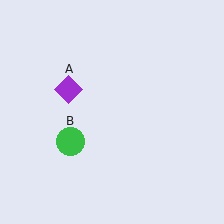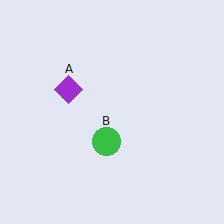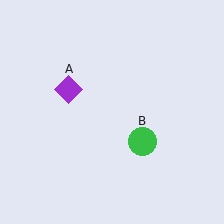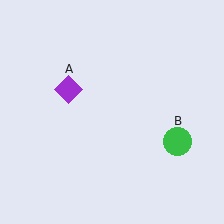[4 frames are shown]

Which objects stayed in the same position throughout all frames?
Purple diamond (object A) remained stationary.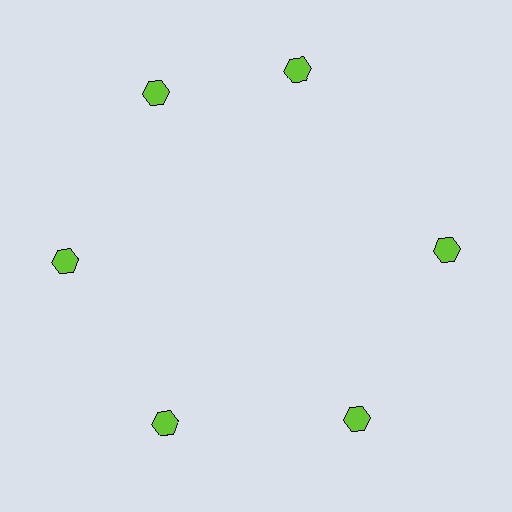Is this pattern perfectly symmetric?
No. The 6 lime hexagons are arranged in a ring, but one element near the 1 o'clock position is rotated out of alignment along the ring, breaking the 6-fold rotational symmetry.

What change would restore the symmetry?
The symmetry would be restored by rotating it back into even spacing with its neighbors so that all 6 hexagons sit at equal angles and equal distance from the center.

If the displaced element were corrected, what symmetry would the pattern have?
It would have 6-fold rotational symmetry — the pattern would map onto itself every 60 degrees.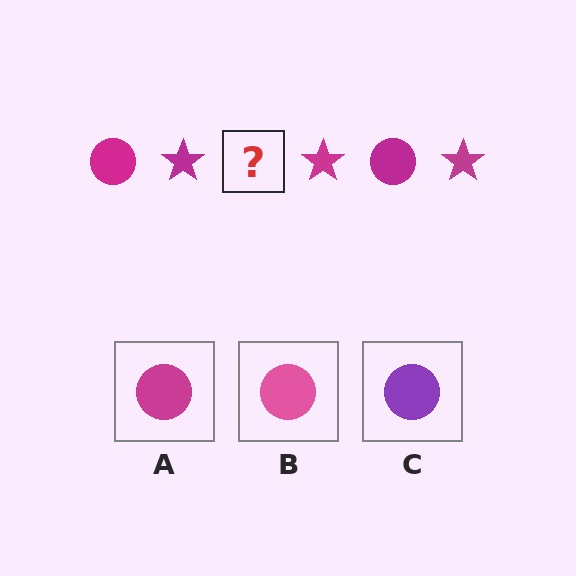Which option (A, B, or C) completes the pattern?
A.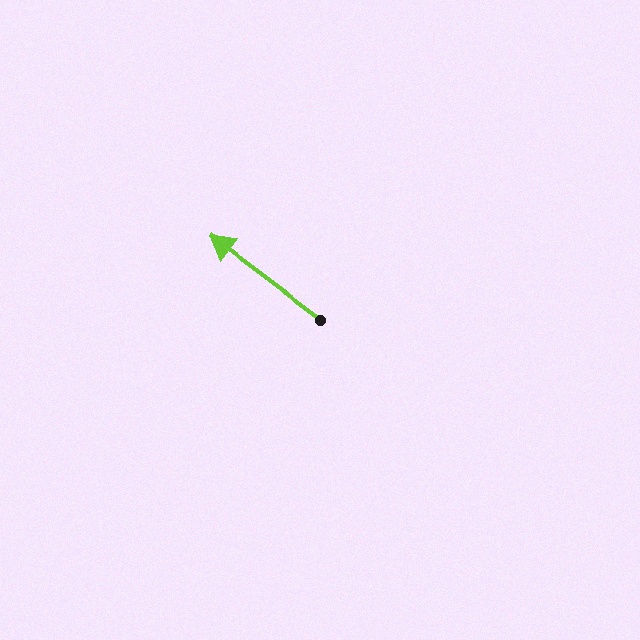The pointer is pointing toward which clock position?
Roughly 10 o'clock.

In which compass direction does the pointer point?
Northwest.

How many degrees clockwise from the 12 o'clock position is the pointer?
Approximately 307 degrees.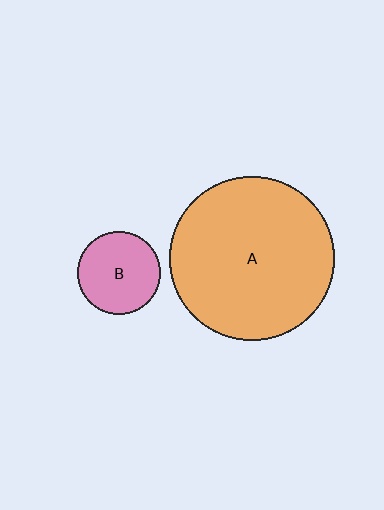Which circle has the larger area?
Circle A (orange).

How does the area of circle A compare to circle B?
Approximately 4.0 times.